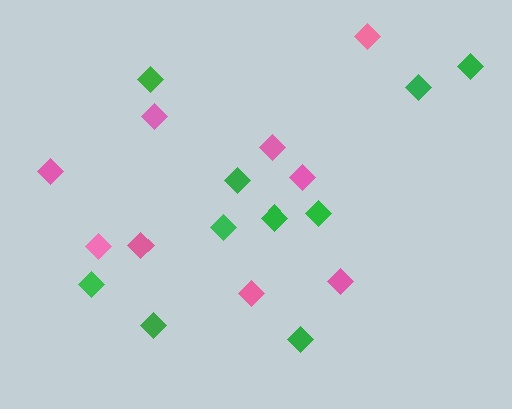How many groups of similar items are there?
There are 2 groups: one group of green diamonds (10) and one group of pink diamonds (9).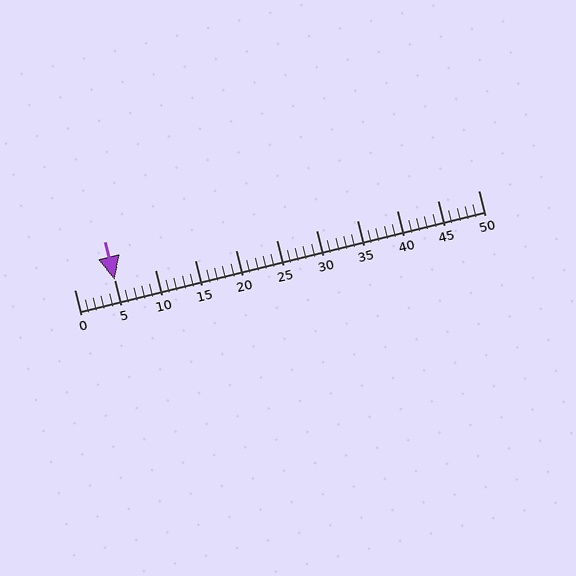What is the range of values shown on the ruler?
The ruler shows values from 0 to 50.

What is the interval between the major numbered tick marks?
The major tick marks are spaced 5 units apart.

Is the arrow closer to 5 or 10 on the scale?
The arrow is closer to 5.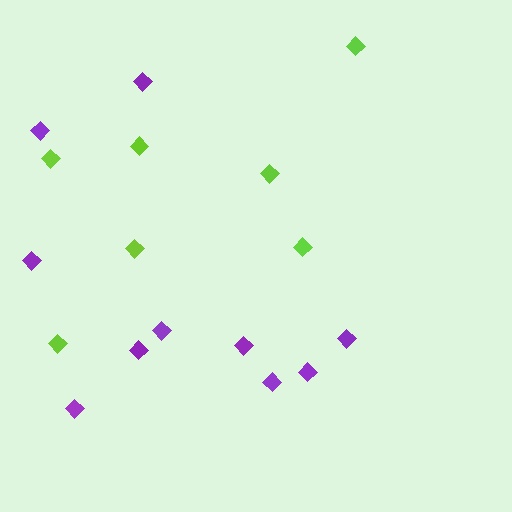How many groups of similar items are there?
There are 2 groups: one group of purple diamonds (10) and one group of lime diamonds (7).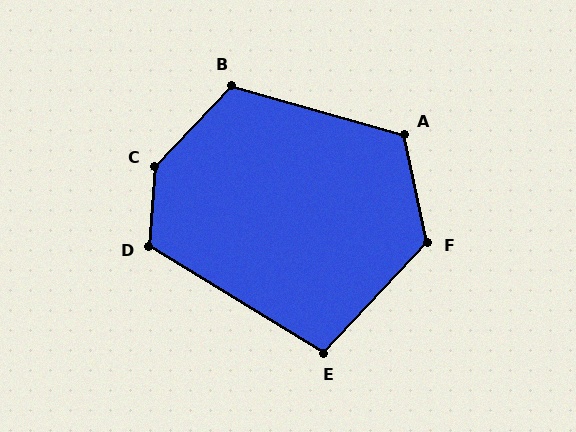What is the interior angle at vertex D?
Approximately 118 degrees (obtuse).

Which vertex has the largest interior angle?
C, at approximately 141 degrees.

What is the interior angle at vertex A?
Approximately 118 degrees (obtuse).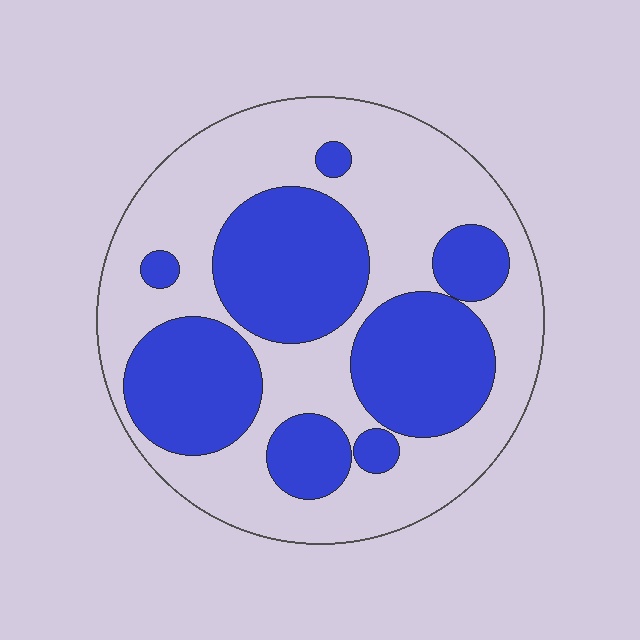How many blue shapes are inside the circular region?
8.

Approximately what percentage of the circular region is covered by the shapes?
Approximately 40%.